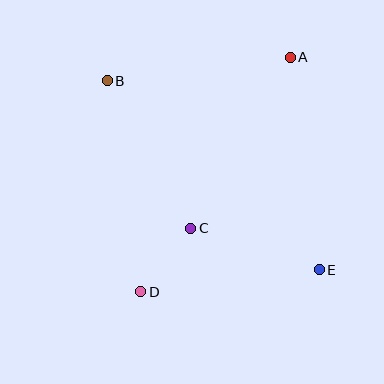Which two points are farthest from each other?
Points B and E are farthest from each other.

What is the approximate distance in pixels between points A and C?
The distance between A and C is approximately 198 pixels.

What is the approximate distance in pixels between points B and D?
The distance between B and D is approximately 214 pixels.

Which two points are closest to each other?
Points C and D are closest to each other.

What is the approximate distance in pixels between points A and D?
The distance between A and D is approximately 278 pixels.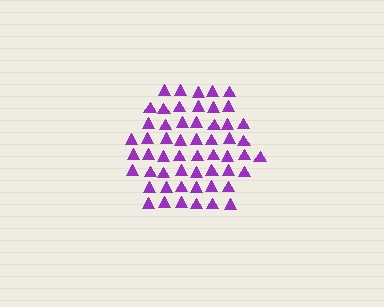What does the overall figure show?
The overall figure shows a hexagon.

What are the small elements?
The small elements are triangles.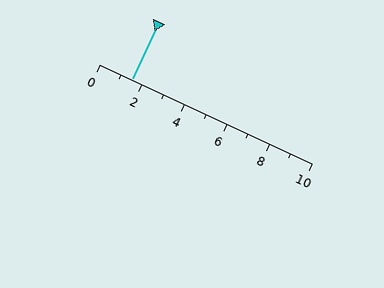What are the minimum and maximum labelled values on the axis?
The axis runs from 0 to 10.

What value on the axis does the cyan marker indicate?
The marker indicates approximately 1.5.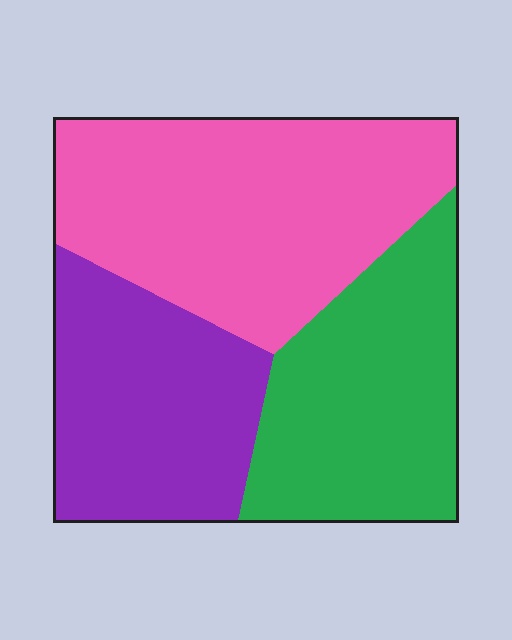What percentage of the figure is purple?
Purple takes up about one quarter (1/4) of the figure.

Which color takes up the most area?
Pink, at roughly 40%.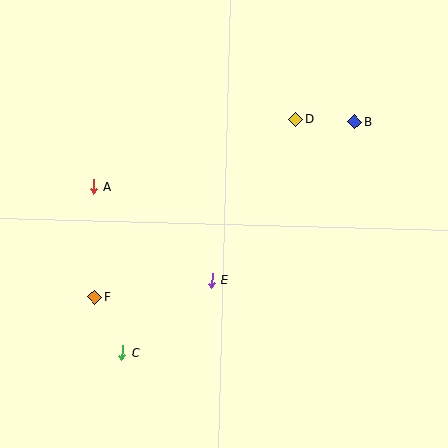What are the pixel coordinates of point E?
Point E is at (212, 280).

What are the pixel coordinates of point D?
Point D is at (296, 119).